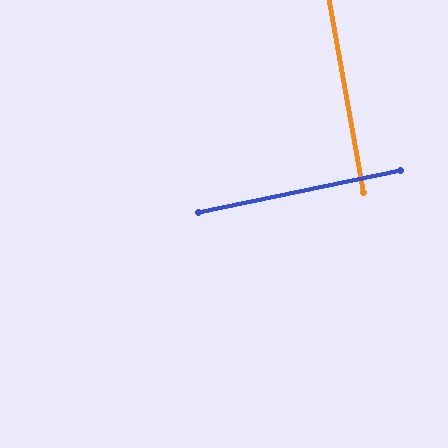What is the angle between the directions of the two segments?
Approximately 89 degrees.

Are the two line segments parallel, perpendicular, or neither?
Perpendicular — they meet at approximately 89°.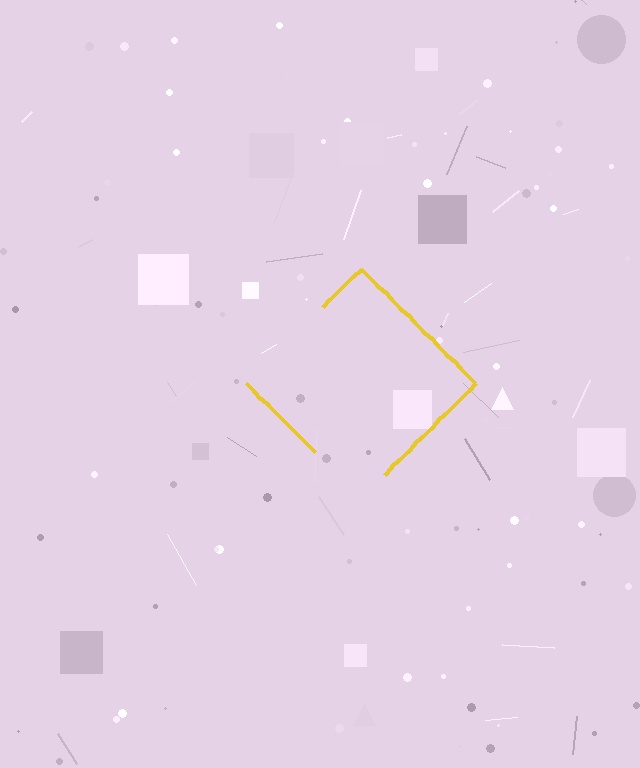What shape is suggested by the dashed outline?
The dashed outline suggests a diamond.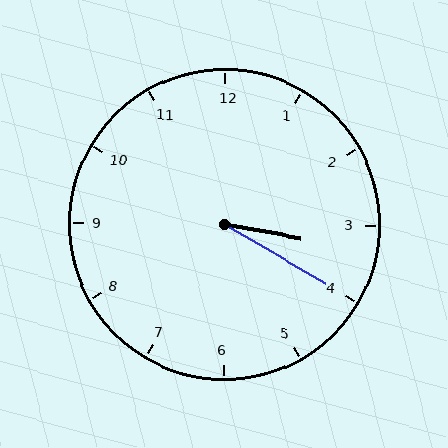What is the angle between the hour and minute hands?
Approximately 20 degrees.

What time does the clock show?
3:20.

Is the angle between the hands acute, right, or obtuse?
It is acute.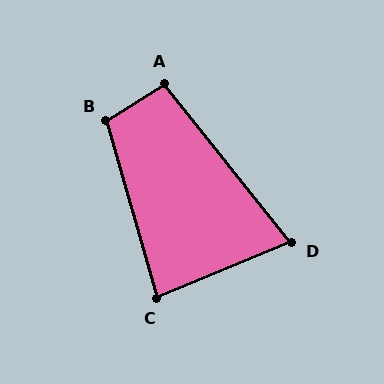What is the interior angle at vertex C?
Approximately 84 degrees (acute).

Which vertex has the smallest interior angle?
D, at approximately 74 degrees.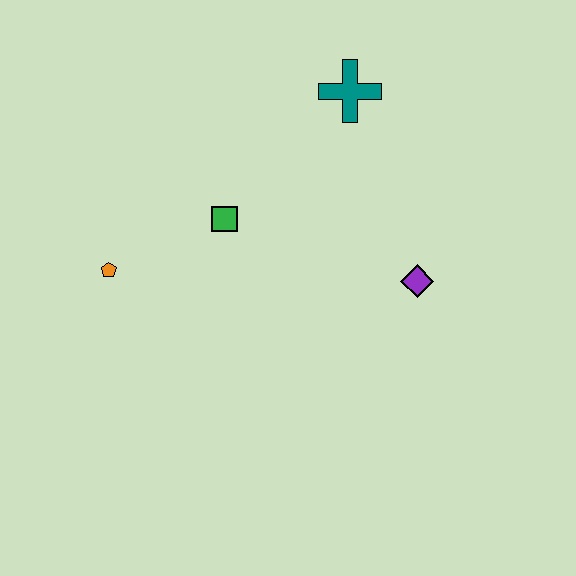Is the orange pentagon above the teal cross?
No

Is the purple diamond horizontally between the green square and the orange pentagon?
No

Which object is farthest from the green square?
The purple diamond is farthest from the green square.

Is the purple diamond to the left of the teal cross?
No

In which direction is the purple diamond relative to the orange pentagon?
The purple diamond is to the right of the orange pentagon.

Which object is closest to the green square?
The orange pentagon is closest to the green square.